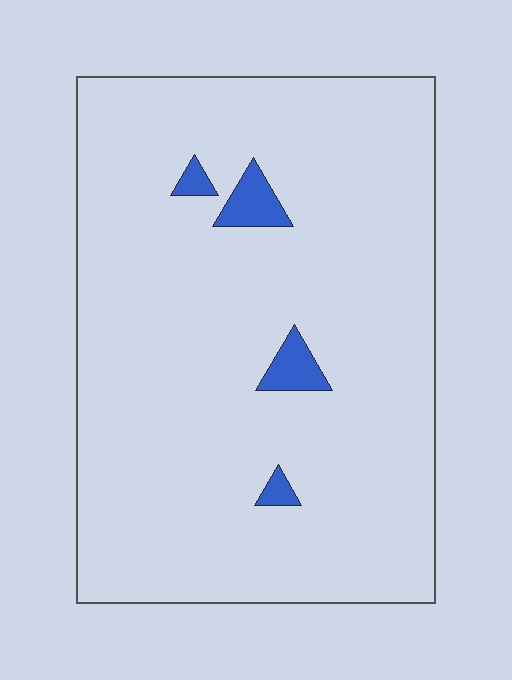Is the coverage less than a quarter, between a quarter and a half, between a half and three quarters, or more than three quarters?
Less than a quarter.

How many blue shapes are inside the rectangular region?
4.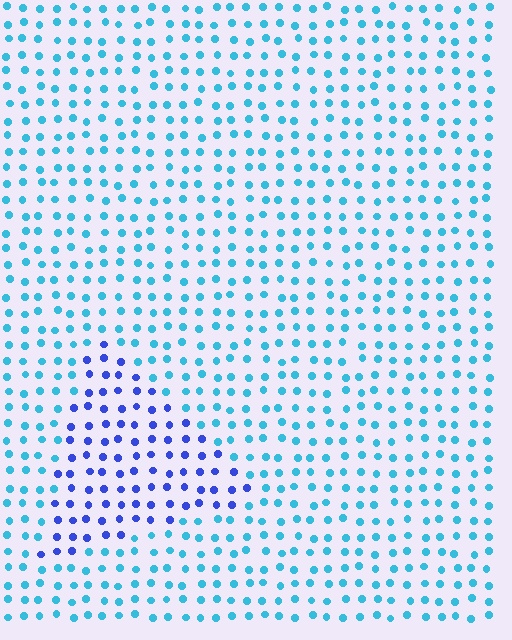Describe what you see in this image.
The image is filled with small cyan elements in a uniform arrangement. A triangle-shaped region is visible where the elements are tinted to a slightly different hue, forming a subtle color boundary.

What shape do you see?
I see a triangle.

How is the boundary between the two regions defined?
The boundary is defined purely by a slight shift in hue (about 42 degrees). Spacing, size, and orientation are identical on both sides.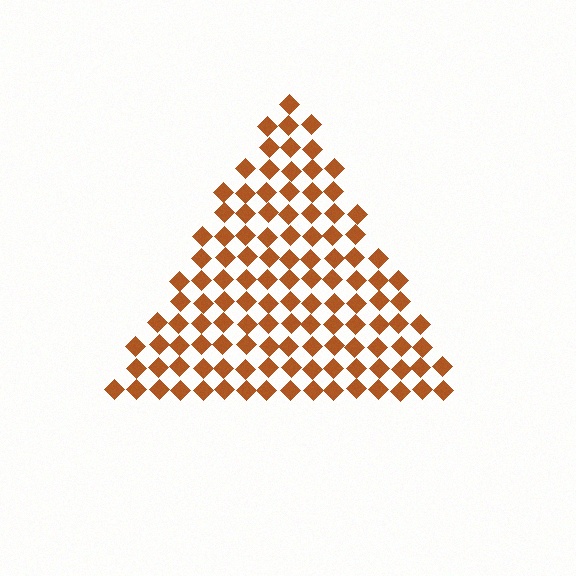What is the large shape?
The large shape is a triangle.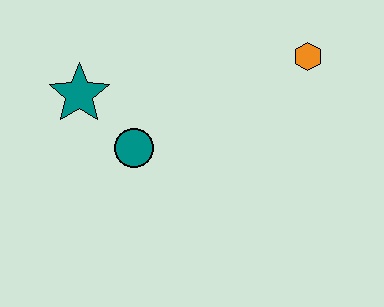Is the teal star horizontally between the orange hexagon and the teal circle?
No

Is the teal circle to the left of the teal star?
No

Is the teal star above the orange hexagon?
No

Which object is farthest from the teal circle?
The orange hexagon is farthest from the teal circle.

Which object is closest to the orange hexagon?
The teal circle is closest to the orange hexagon.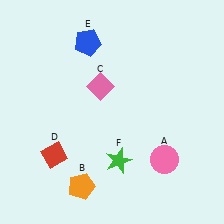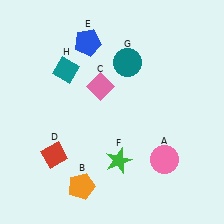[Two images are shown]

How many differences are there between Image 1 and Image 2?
There are 2 differences between the two images.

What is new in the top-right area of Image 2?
A teal circle (G) was added in the top-right area of Image 2.